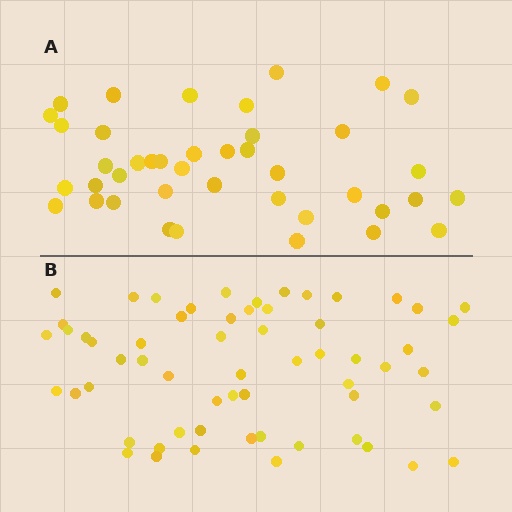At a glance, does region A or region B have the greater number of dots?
Region B (the bottom region) has more dots.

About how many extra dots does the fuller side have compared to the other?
Region B has approximately 20 more dots than region A.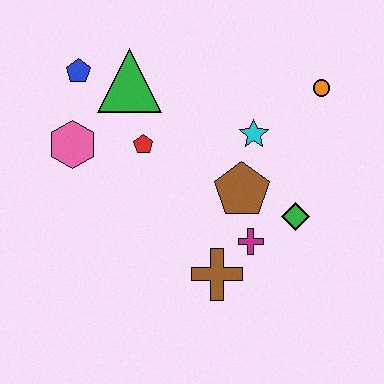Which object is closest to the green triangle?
The blue pentagon is closest to the green triangle.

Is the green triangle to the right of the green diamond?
No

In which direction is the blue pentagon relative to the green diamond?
The blue pentagon is to the left of the green diamond.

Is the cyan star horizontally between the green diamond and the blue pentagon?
Yes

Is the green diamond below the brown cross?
No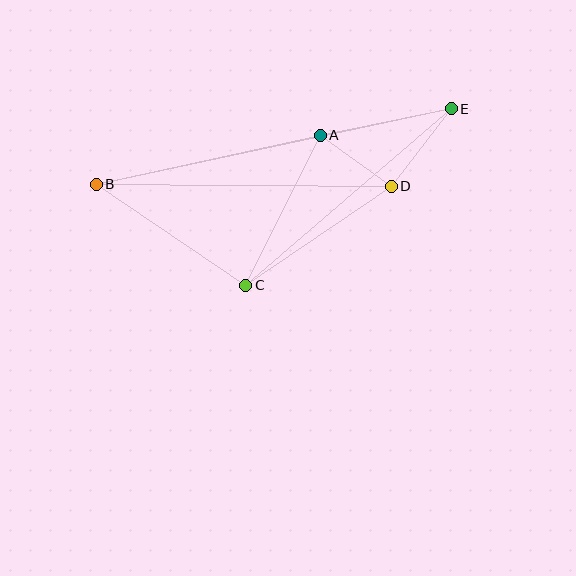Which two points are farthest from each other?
Points B and E are farthest from each other.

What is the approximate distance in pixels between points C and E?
The distance between C and E is approximately 271 pixels.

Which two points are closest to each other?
Points A and D are closest to each other.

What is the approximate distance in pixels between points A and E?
The distance between A and E is approximately 134 pixels.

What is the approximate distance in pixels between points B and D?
The distance between B and D is approximately 295 pixels.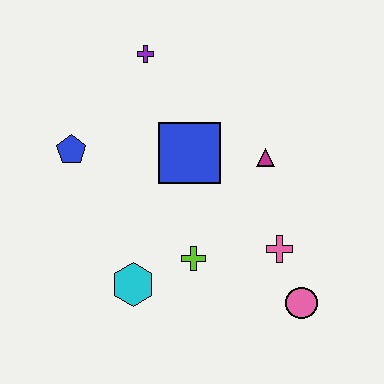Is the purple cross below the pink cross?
No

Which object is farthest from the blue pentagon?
The pink circle is farthest from the blue pentagon.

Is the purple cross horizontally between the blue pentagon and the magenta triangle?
Yes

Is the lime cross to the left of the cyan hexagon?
No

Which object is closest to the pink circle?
The pink cross is closest to the pink circle.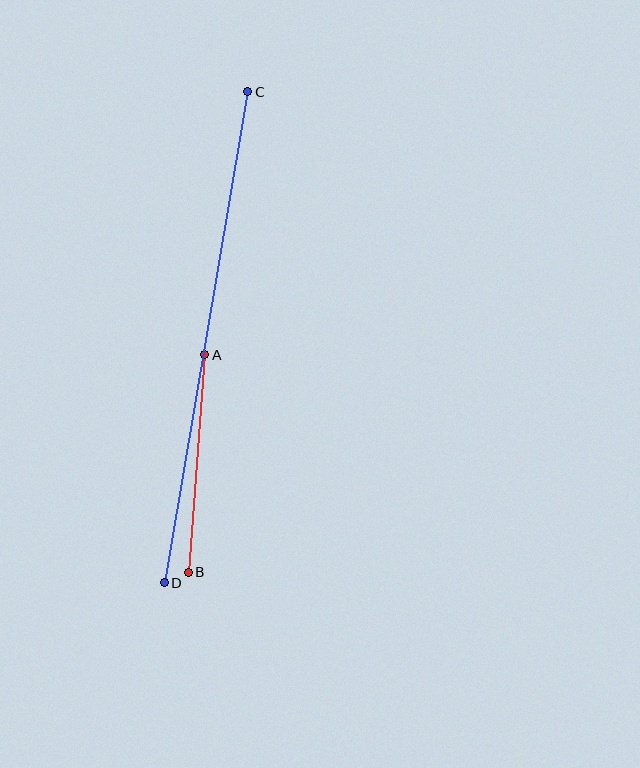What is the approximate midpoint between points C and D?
The midpoint is at approximately (206, 337) pixels.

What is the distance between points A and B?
The distance is approximately 218 pixels.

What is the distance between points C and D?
The distance is approximately 498 pixels.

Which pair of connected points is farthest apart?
Points C and D are farthest apart.